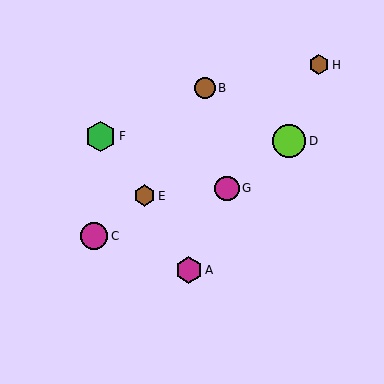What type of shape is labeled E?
Shape E is a brown hexagon.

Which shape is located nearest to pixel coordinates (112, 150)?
The green hexagon (labeled F) at (101, 136) is nearest to that location.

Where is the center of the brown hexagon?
The center of the brown hexagon is at (144, 196).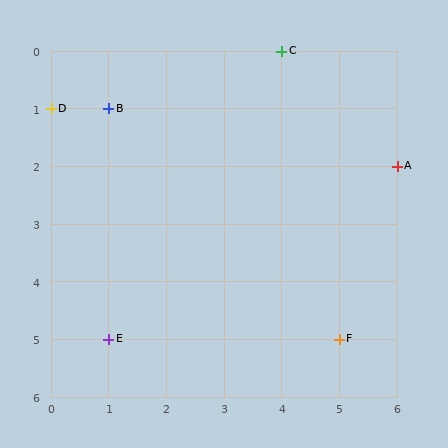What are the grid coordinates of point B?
Point B is at grid coordinates (1, 1).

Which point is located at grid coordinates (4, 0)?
Point C is at (4, 0).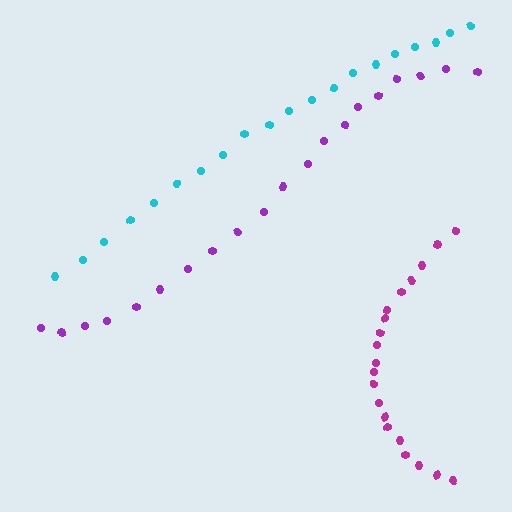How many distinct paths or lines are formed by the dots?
There are 3 distinct paths.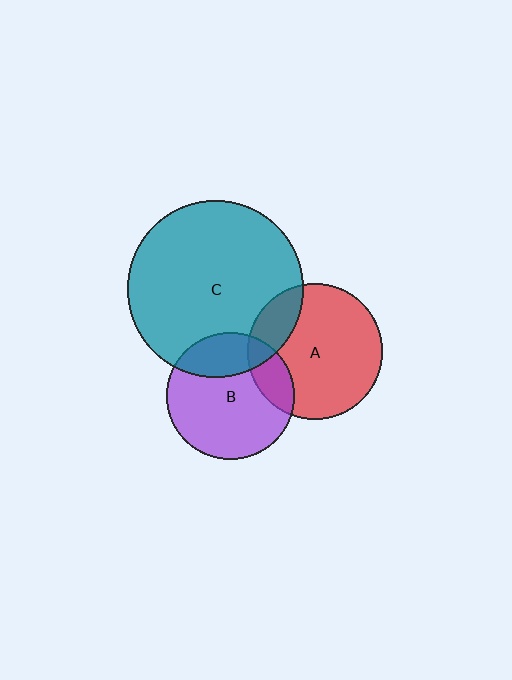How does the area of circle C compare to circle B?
Approximately 1.9 times.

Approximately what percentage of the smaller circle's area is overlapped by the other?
Approximately 20%.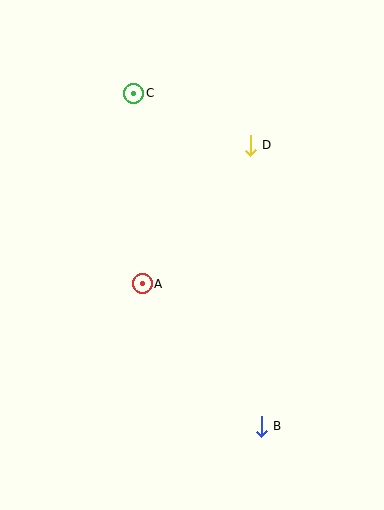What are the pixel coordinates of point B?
Point B is at (261, 426).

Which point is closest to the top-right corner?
Point D is closest to the top-right corner.